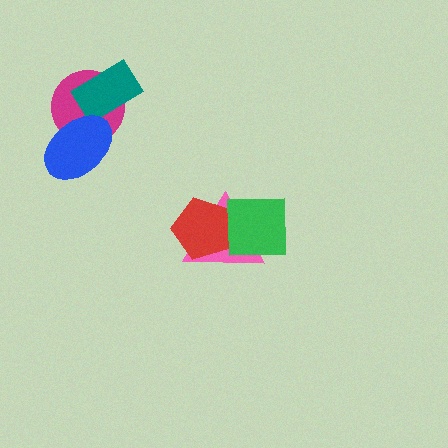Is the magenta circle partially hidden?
Yes, it is partially covered by another shape.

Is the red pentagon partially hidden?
Yes, it is partially covered by another shape.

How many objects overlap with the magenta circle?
2 objects overlap with the magenta circle.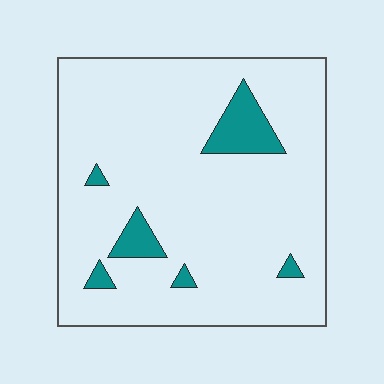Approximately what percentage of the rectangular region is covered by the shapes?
Approximately 10%.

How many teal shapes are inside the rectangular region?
6.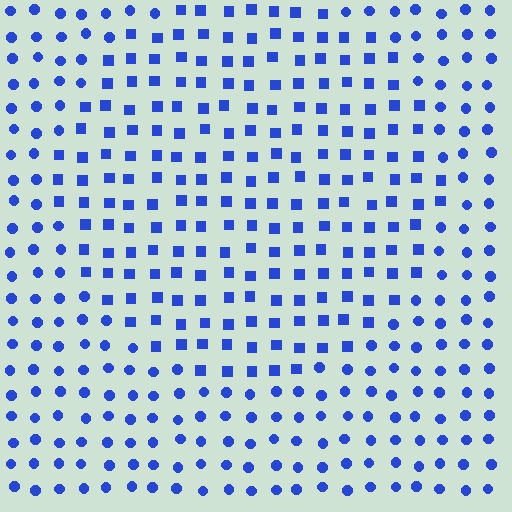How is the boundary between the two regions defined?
The boundary is defined by a change in element shape: squares inside vs. circles outside. All elements share the same color and spacing.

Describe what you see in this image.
The image is filled with small blue elements arranged in a uniform grid. A circle-shaped region contains squares, while the surrounding area contains circles. The boundary is defined purely by the change in element shape.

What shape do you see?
I see a circle.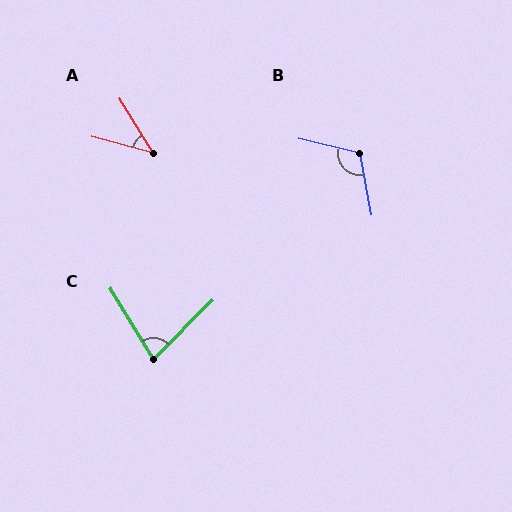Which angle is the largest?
B, at approximately 114 degrees.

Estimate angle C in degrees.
Approximately 77 degrees.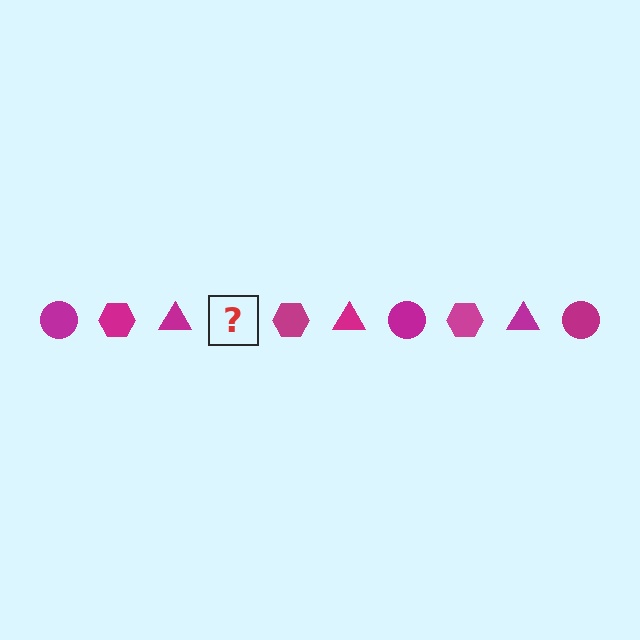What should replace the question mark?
The question mark should be replaced with a magenta circle.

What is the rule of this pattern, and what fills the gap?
The rule is that the pattern cycles through circle, hexagon, triangle shapes in magenta. The gap should be filled with a magenta circle.